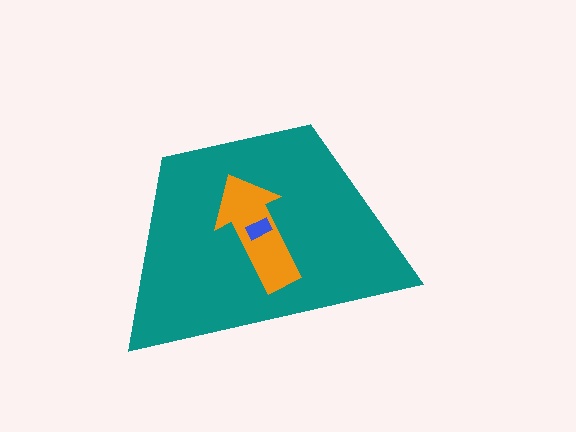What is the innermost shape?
The blue rectangle.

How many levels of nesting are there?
3.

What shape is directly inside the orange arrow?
The blue rectangle.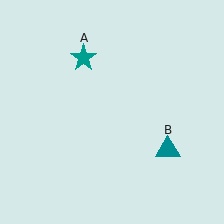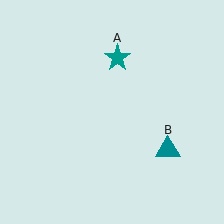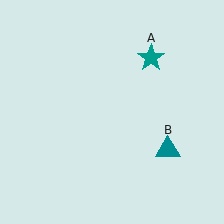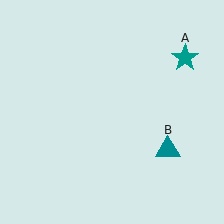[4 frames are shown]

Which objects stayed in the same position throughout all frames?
Teal triangle (object B) remained stationary.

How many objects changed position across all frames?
1 object changed position: teal star (object A).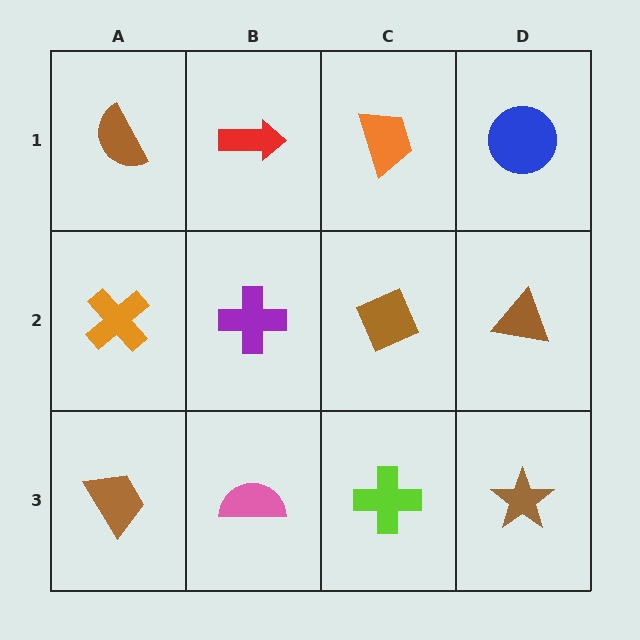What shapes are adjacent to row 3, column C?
A brown diamond (row 2, column C), a pink semicircle (row 3, column B), a brown star (row 3, column D).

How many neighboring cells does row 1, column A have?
2.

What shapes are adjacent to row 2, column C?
An orange trapezoid (row 1, column C), a lime cross (row 3, column C), a purple cross (row 2, column B), a brown triangle (row 2, column D).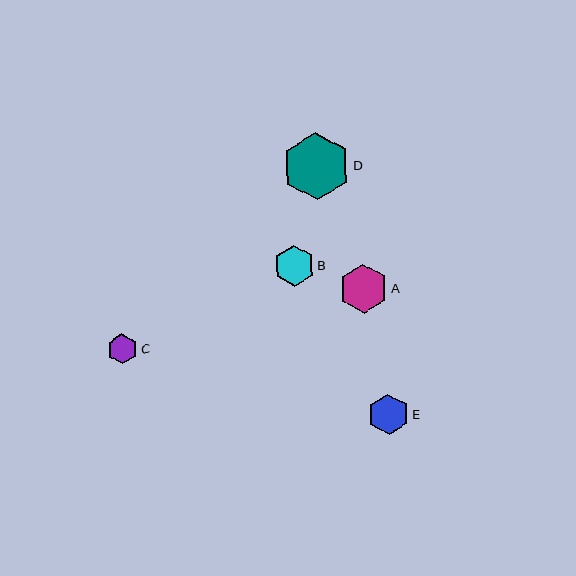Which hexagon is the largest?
Hexagon D is the largest with a size of approximately 68 pixels.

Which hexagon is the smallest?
Hexagon C is the smallest with a size of approximately 30 pixels.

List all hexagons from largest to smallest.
From largest to smallest: D, A, B, E, C.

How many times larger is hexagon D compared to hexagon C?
Hexagon D is approximately 2.2 times the size of hexagon C.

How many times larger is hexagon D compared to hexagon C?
Hexagon D is approximately 2.2 times the size of hexagon C.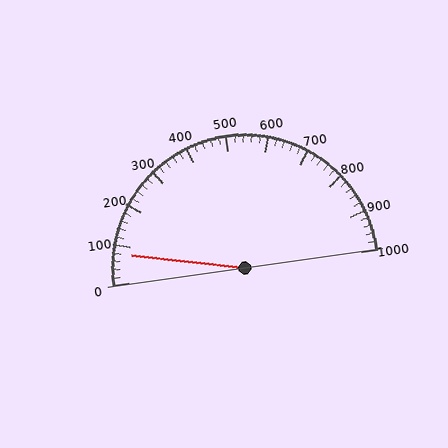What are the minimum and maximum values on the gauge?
The gauge ranges from 0 to 1000.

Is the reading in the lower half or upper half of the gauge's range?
The reading is in the lower half of the range (0 to 1000).